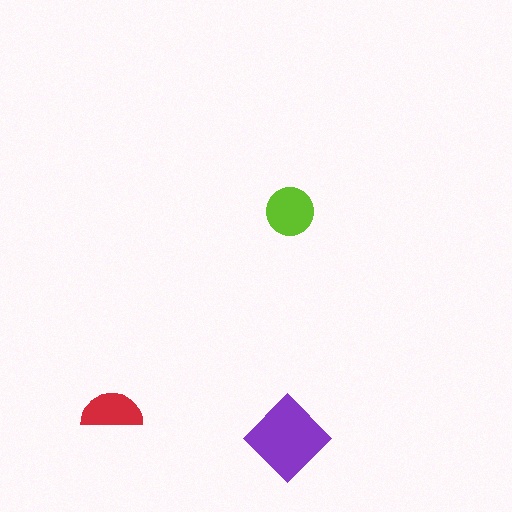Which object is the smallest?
The red semicircle.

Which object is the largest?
The purple diamond.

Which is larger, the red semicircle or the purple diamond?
The purple diamond.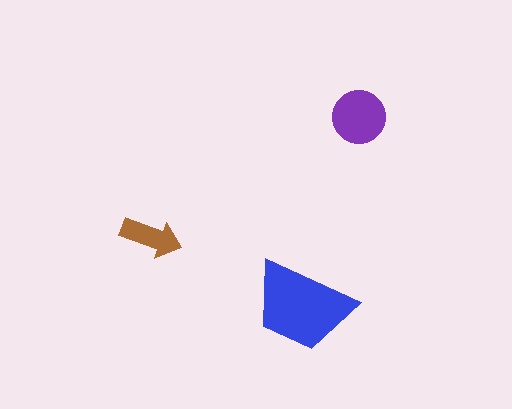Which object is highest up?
The purple circle is topmost.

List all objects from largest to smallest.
The blue trapezoid, the purple circle, the brown arrow.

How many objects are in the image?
There are 3 objects in the image.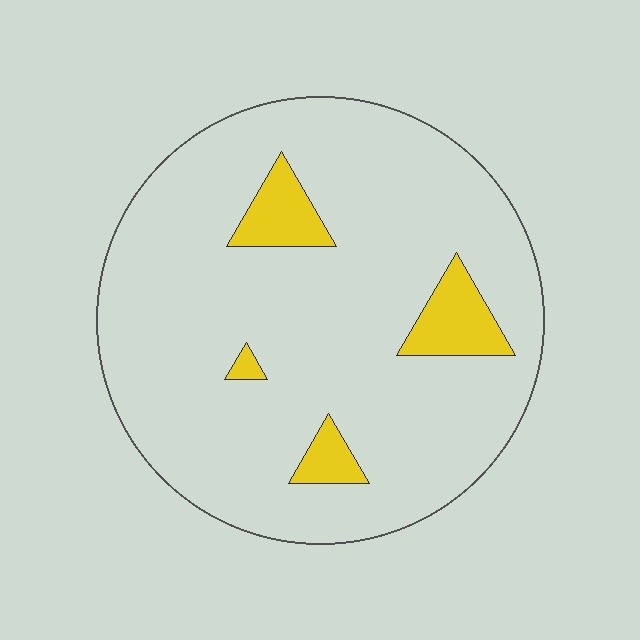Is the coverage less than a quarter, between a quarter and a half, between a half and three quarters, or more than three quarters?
Less than a quarter.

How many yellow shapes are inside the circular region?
4.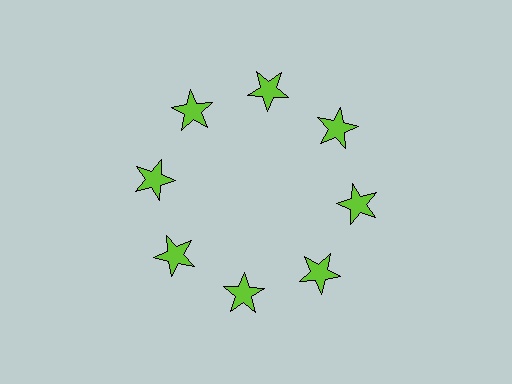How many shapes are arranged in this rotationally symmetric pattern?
There are 8 shapes, arranged in 8 groups of 1.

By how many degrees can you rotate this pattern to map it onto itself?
The pattern maps onto itself every 45 degrees of rotation.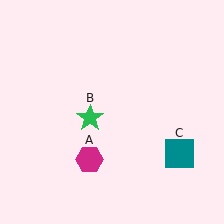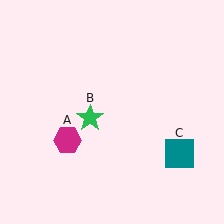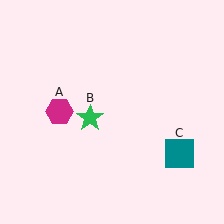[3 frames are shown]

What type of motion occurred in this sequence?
The magenta hexagon (object A) rotated clockwise around the center of the scene.